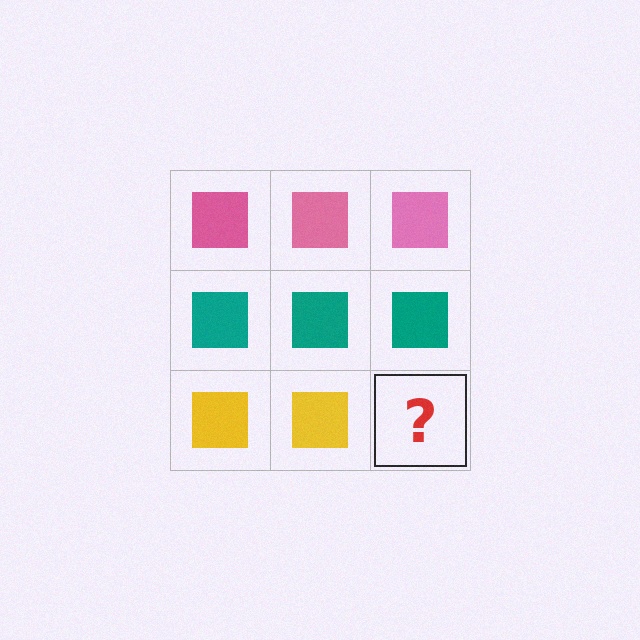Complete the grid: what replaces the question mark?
The question mark should be replaced with a yellow square.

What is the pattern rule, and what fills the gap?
The rule is that each row has a consistent color. The gap should be filled with a yellow square.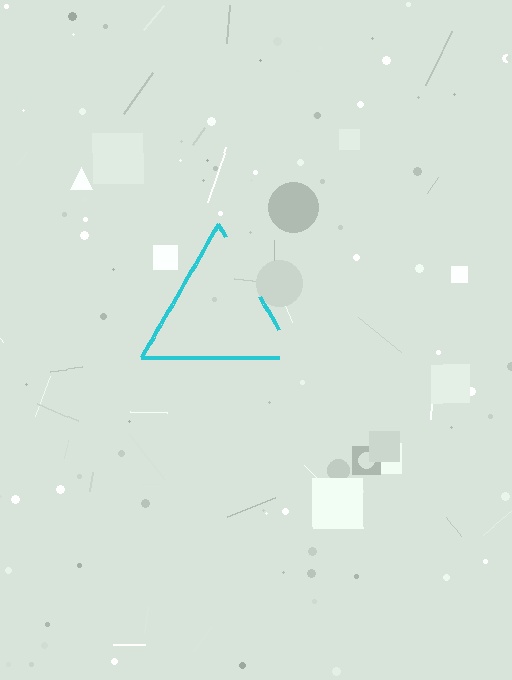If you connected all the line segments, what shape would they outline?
They would outline a triangle.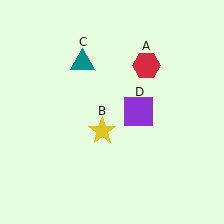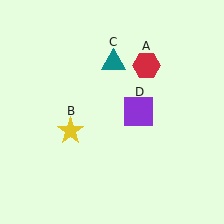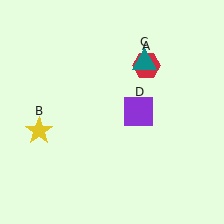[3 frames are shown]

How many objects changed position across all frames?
2 objects changed position: yellow star (object B), teal triangle (object C).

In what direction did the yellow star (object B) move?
The yellow star (object B) moved left.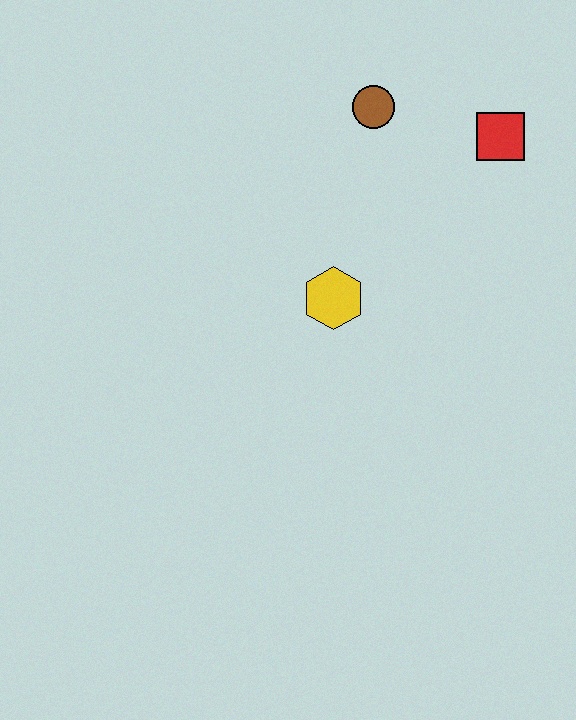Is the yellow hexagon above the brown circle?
No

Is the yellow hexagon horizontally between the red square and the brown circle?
No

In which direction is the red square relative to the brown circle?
The red square is to the right of the brown circle.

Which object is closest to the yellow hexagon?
The brown circle is closest to the yellow hexagon.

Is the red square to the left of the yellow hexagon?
No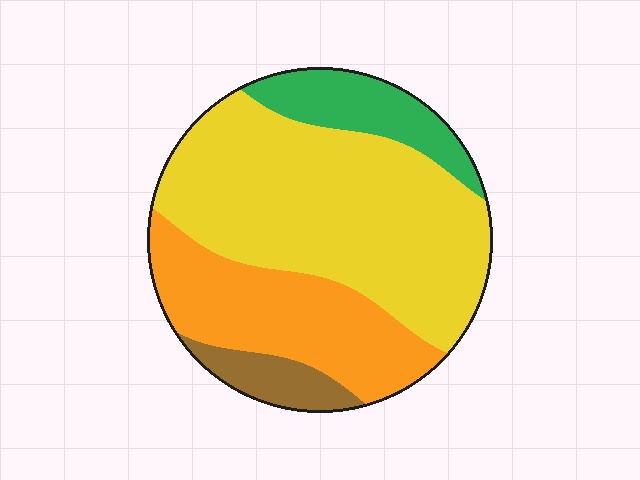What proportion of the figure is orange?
Orange covers 27% of the figure.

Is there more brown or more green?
Green.